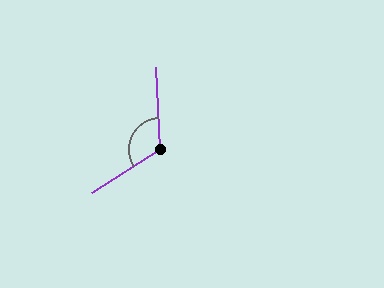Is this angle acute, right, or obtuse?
It is obtuse.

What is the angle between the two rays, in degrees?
Approximately 120 degrees.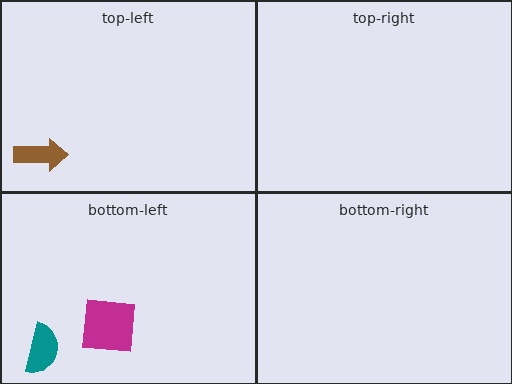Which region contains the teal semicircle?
The bottom-left region.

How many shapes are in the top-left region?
1.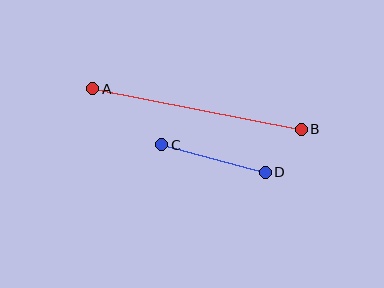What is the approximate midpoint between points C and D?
The midpoint is at approximately (214, 158) pixels.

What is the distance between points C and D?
The distance is approximately 107 pixels.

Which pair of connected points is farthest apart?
Points A and B are farthest apart.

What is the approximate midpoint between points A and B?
The midpoint is at approximately (197, 109) pixels.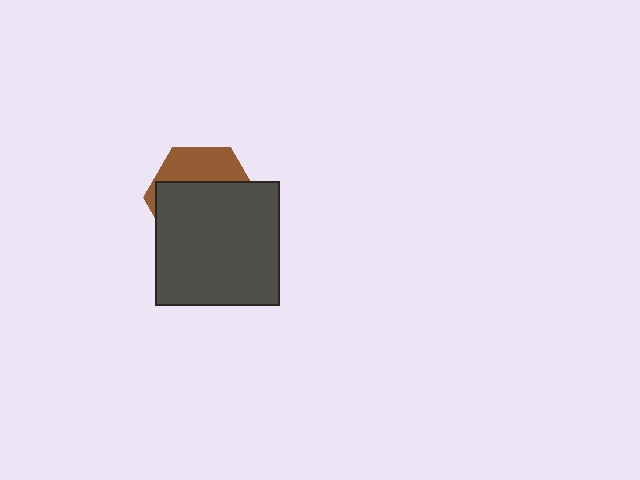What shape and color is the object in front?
The object in front is a dark gray square.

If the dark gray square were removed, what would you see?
You would see the complete brown hexagon.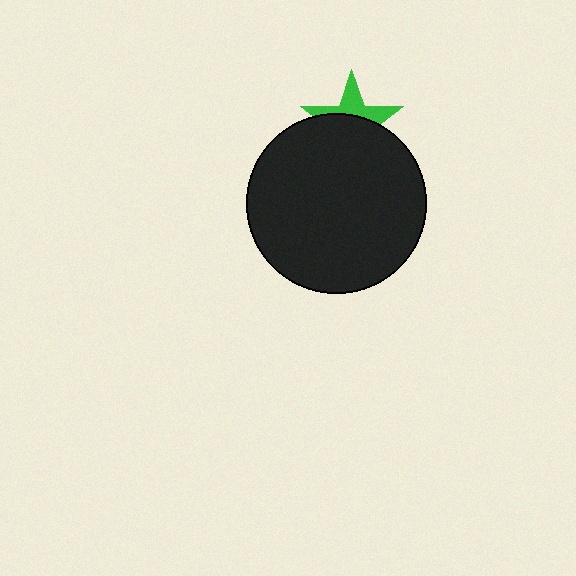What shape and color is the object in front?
The object in front is a black circle.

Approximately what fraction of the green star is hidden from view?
Roughly 59% of the green star is hidden behind the black circle.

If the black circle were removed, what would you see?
You would see the complete green star.